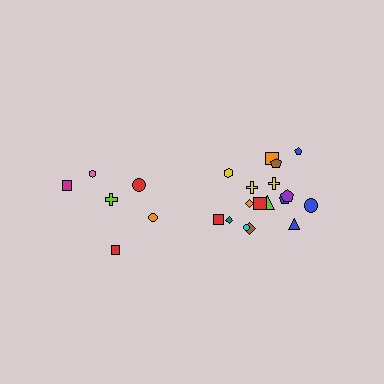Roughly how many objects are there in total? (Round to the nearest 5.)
Roughly 25 objects in total.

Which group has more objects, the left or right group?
The right group.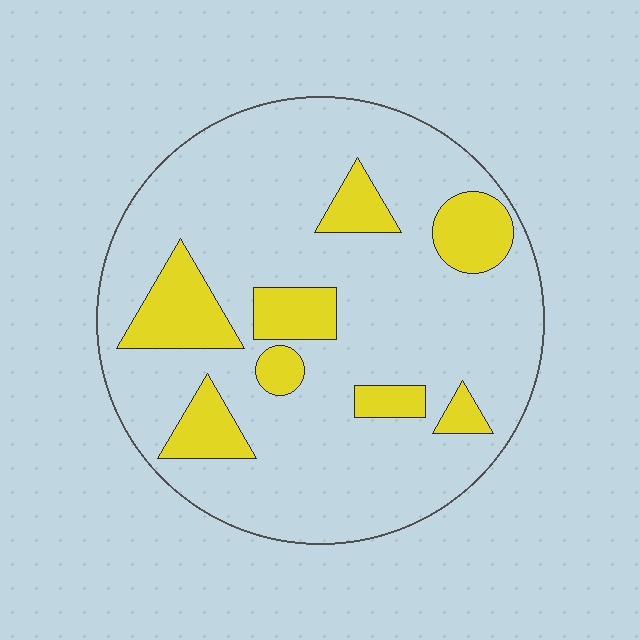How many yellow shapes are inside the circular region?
8.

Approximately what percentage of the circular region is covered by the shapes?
Approximately 20%.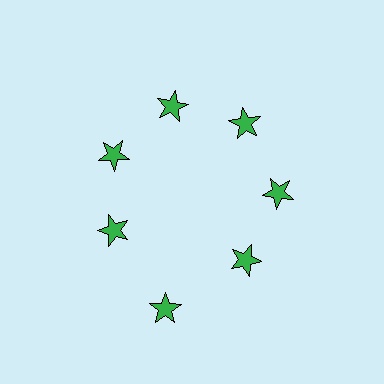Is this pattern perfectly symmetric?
No. The 7 green stars are arranged in a ring, but one element near the 6 o'clock position is pushed outward from the center, breaking the 7-fold rotational symmetry.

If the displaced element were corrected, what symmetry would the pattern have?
It would have 7-fold rotational symmetry — the pattern would map onto itself every 51 degrees.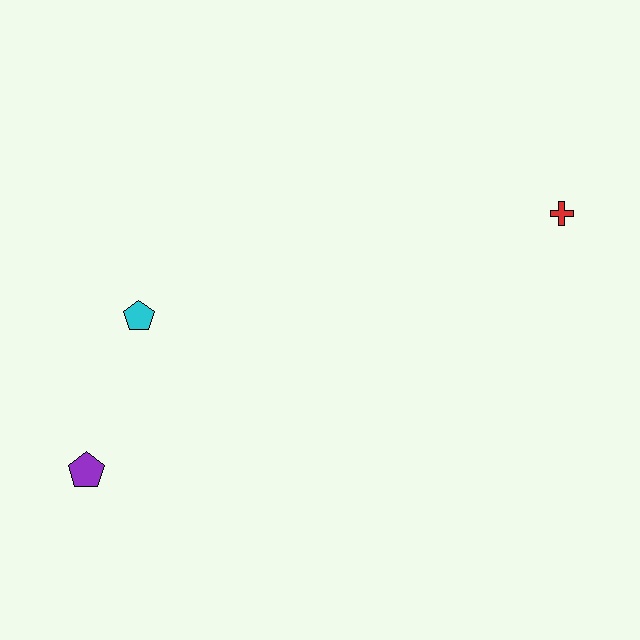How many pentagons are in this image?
There are 2 pentagons.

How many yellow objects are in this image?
There are no yellow objects.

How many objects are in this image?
There are 3 objects.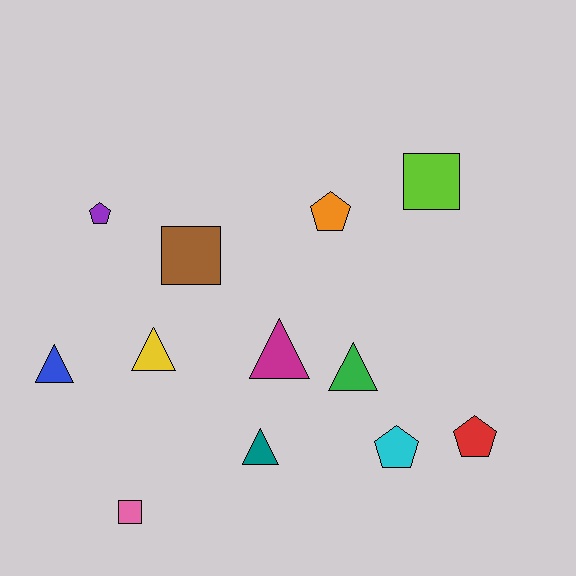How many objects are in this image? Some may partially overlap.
There are 12 objects.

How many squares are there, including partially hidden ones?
There are 3 squares.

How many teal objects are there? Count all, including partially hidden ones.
There is 1 teal object.